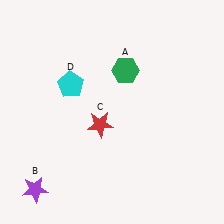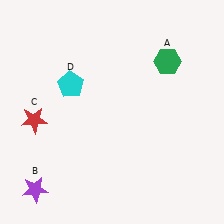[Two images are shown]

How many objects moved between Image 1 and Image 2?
2 objects moved between the two images.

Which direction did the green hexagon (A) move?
The green hexagon (A) moved right.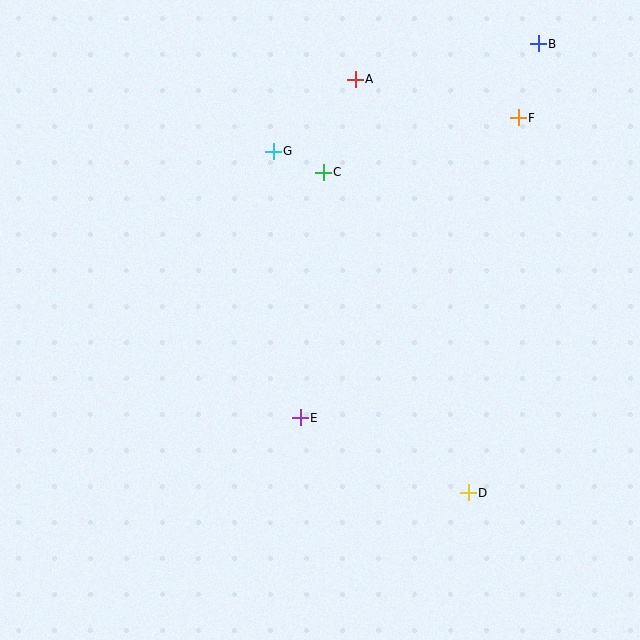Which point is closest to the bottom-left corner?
Point E is closest to the bottom-left corner.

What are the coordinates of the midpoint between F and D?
The midpoint between F and D is at (493, 305).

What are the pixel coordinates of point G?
Point G is at (273, 151).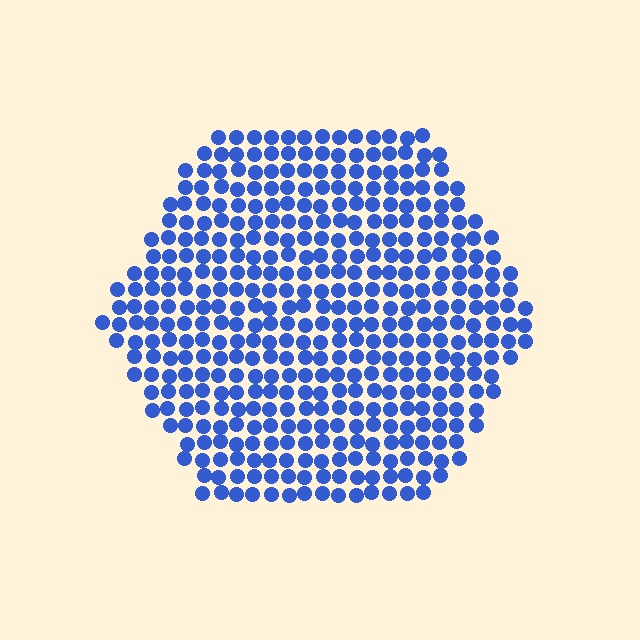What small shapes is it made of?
It is made of small circles.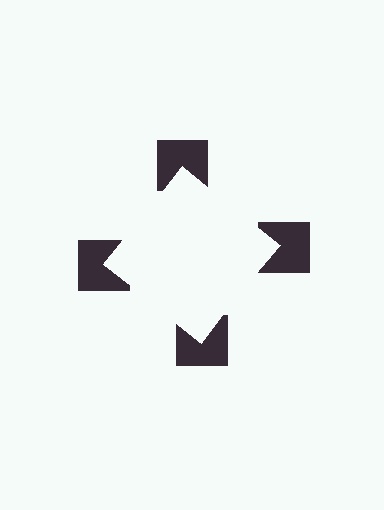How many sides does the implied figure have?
4 sides.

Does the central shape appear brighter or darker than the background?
It typically appears slightly brighter than the background, even though no actual brightness change is drawn.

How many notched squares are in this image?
There are 4 — one at each vertex of the illusory square.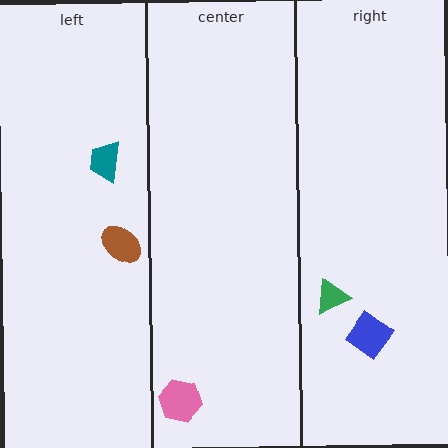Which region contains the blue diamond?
The right region.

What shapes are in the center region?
The pink hexagon.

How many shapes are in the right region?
2.